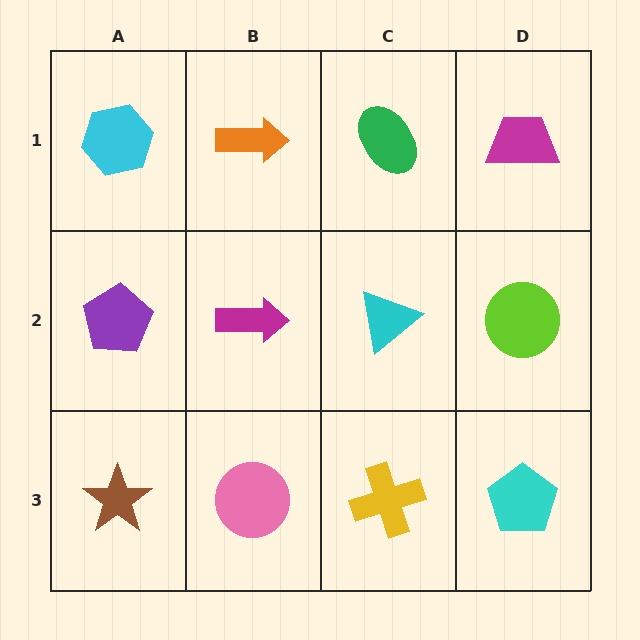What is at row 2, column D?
A lime circle.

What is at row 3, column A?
A brown star.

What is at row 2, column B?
A magenta arrow.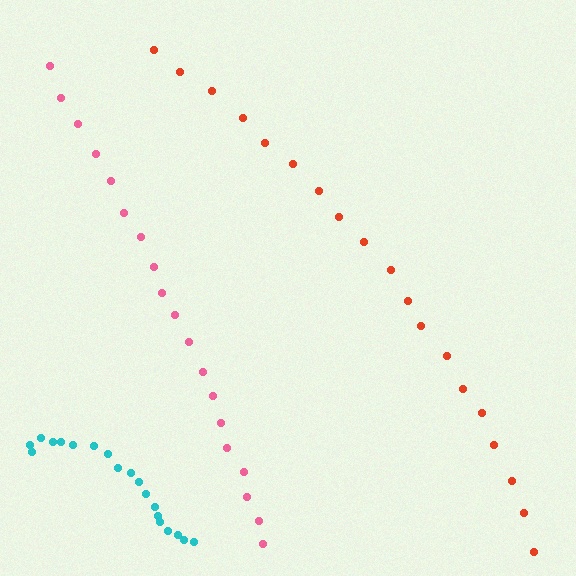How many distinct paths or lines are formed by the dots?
There are 3 distinct paths.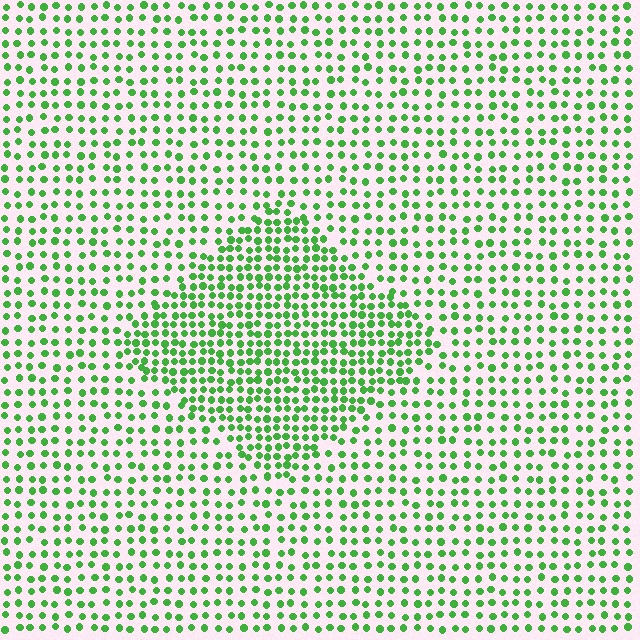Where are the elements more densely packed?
The elements are more densely packed inside the diamond boundary.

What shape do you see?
I see a diamond.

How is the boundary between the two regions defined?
The boundary is defined by a change in element density (approximately 1.7x ratio). All elements are the same color, size, and shape.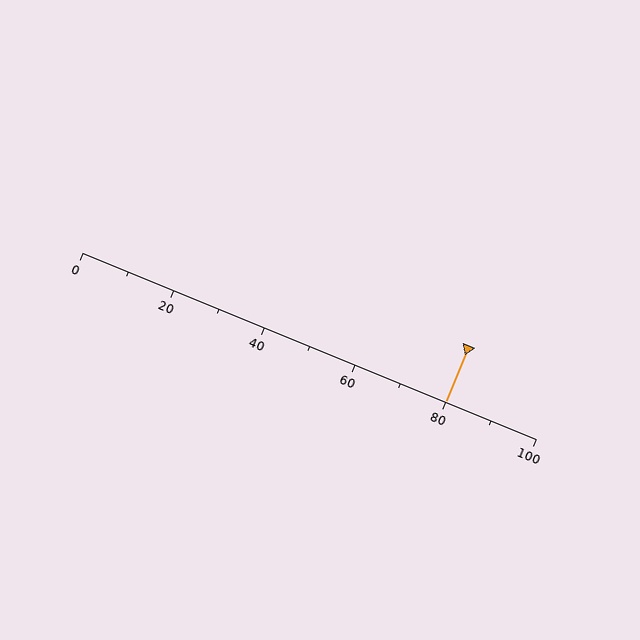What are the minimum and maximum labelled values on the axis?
The axis runs from 0 to 100.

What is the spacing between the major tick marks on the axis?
The major ticks are spaced 20 apart.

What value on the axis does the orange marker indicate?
The marker indicates approximately 80.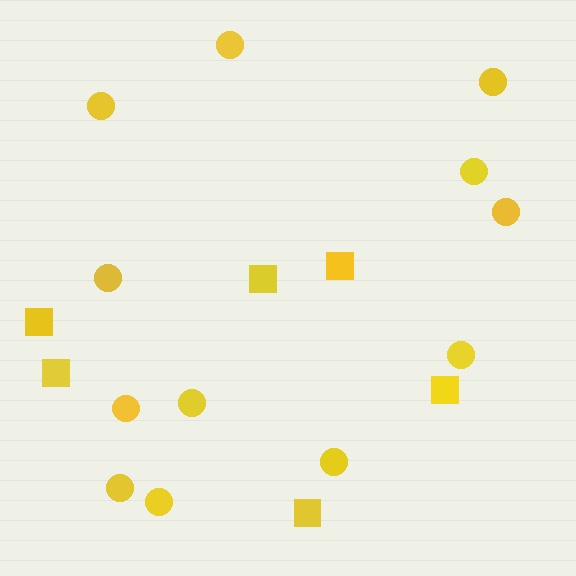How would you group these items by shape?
There are 2 groups: one group of circles (12) and one group of squares (6).